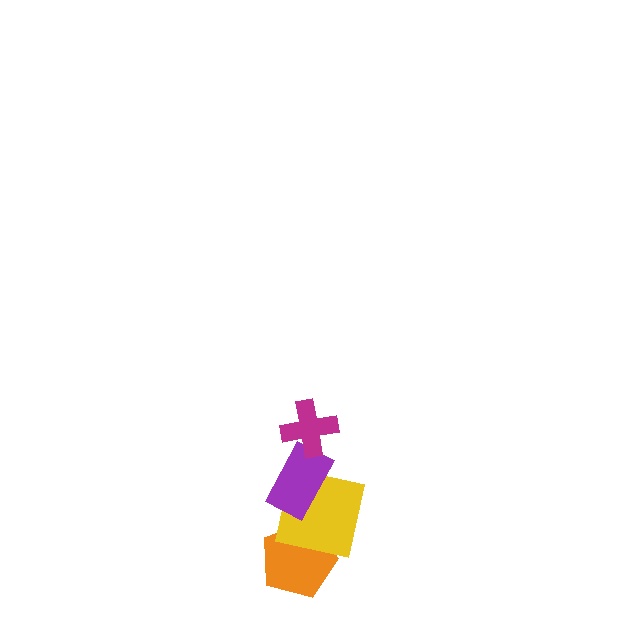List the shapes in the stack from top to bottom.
From top to bottom: the magenta cross, the purple rectangle, the yellow square, the orange pentagon.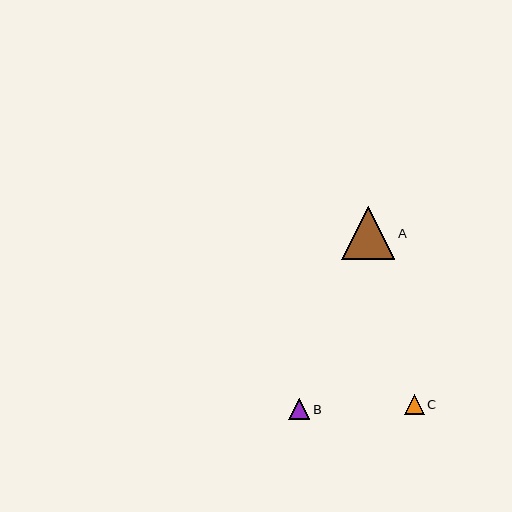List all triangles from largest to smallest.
From largest to smallest: A, B, C.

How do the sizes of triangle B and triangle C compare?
Triangle B and triangle C are approximately the same size.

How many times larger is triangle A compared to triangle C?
Triangle A is approximately 2.7 times the size of triangle C.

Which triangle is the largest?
Triangle A is the largest with a size of approximately 53 pixels.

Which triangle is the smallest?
Triangle C is the smallest with a size of approximately 20 pixels.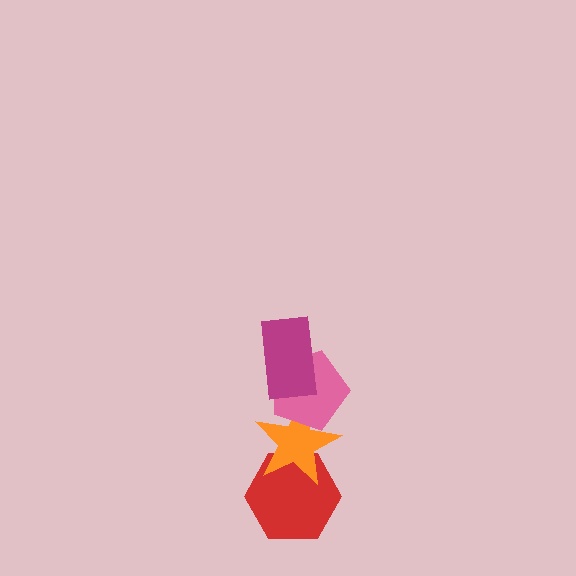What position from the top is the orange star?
The orange star is 3rd from the top.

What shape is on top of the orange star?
The pink pentagon is on top of the orange star.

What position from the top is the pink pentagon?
The pink pentagon is 2nd from the top.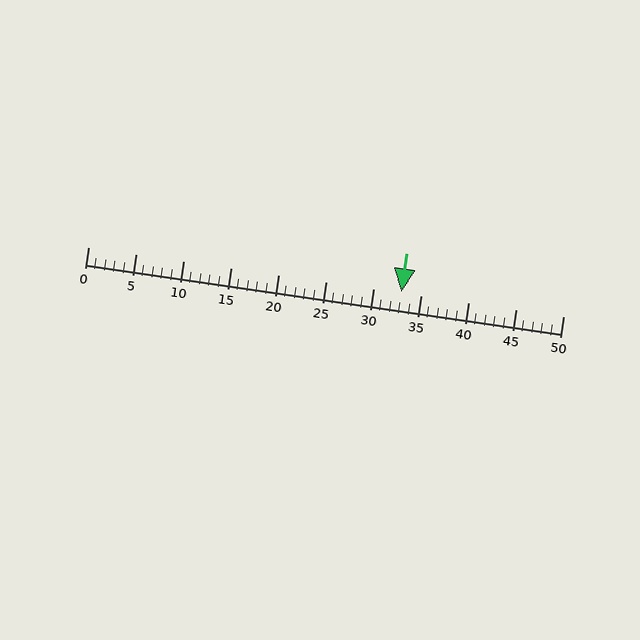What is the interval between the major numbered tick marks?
The major tick marks are spaced 5 units apart.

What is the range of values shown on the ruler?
The ruler shows values from 0 to 50.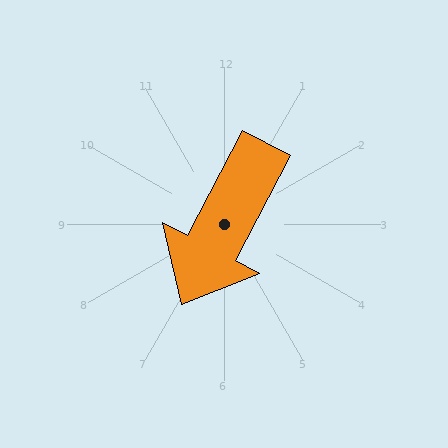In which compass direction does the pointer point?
Southwest.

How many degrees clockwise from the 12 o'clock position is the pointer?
Approximately 208 degrees.